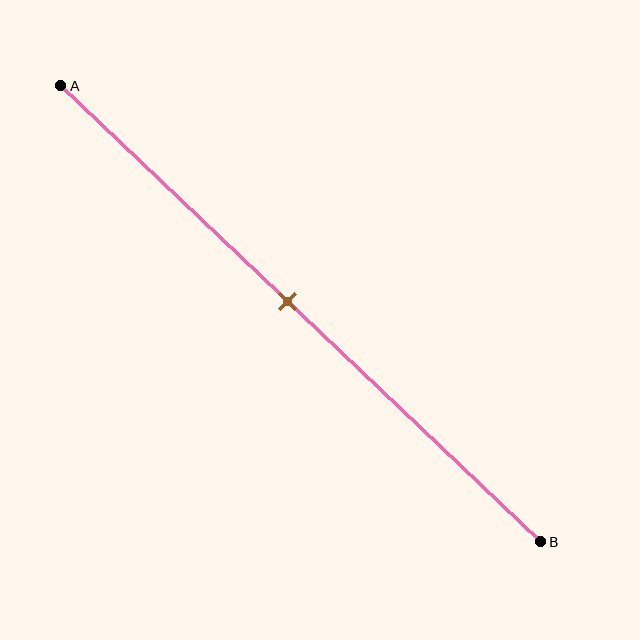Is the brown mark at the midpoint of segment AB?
Yes, the mark is approximately at the midpoint.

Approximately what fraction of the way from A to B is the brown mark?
The brown mark is approximately 45% of the way from A to B.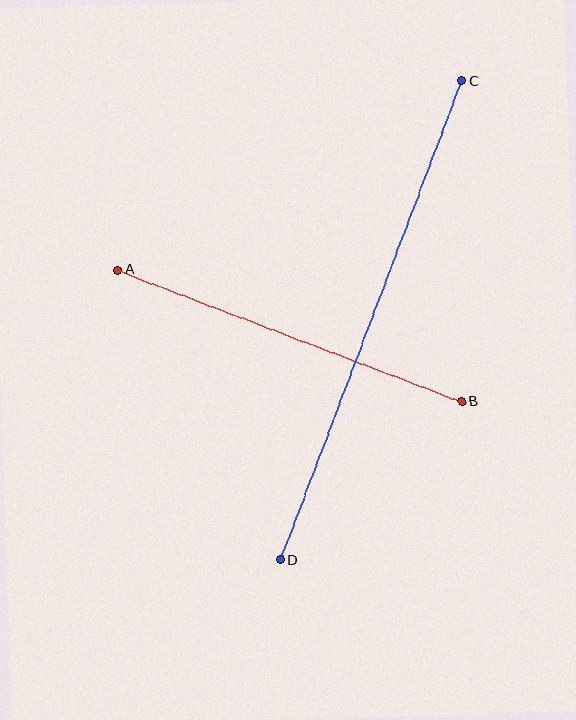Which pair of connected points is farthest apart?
Points C and D are farthest apart.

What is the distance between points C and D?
The distance is approximately 513 pixels.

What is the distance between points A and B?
The distance is approximately 368 pixels.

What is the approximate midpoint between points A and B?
The midpoint is at approximately (290, 336) pixels.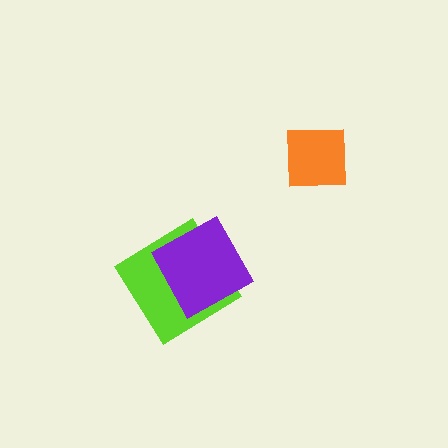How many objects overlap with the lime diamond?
1 object overlaps with the lime diamond.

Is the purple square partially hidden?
No, no other shape covers it.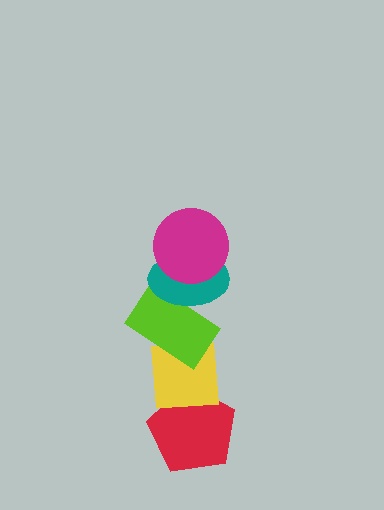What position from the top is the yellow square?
The yellow square is 4th from the top.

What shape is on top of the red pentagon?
The yellow square is on top of the red pentagon.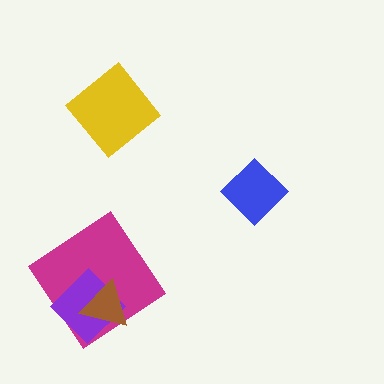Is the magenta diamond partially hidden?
Yes, it is partially covered by another shape.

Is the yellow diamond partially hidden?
No, no other shape covers it.